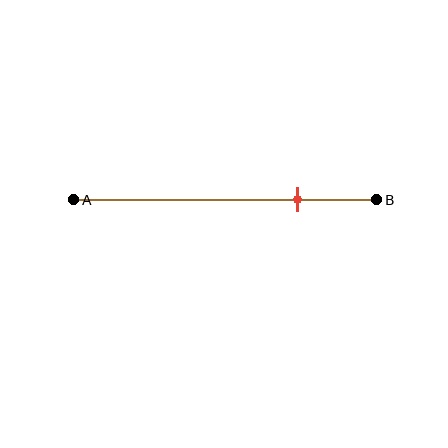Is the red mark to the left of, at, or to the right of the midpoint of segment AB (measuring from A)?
The red mark is to the right of the midpoint of segment AB.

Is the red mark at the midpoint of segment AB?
No, the mark is at about 75% from A, not at the 50% midpoint.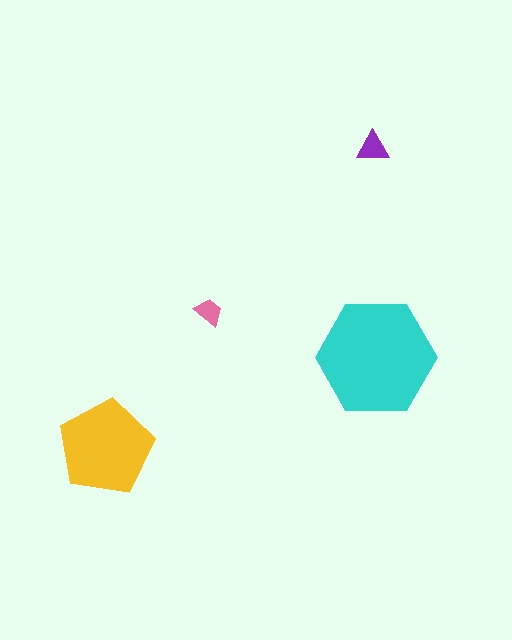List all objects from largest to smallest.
The cyan hexagon, the yellow pentagon, the purple triangle, the pink trapezoid.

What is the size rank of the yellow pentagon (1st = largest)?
2nd.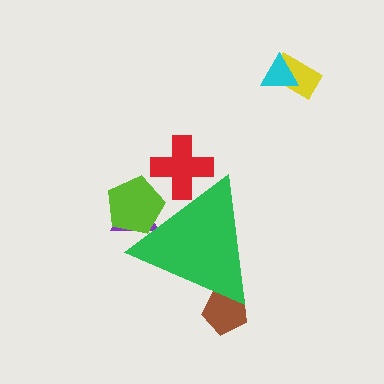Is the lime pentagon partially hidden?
Yes, the lime pentagon is partially hidden behind the green triangle.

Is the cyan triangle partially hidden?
No, the cyan triangle is fully visible.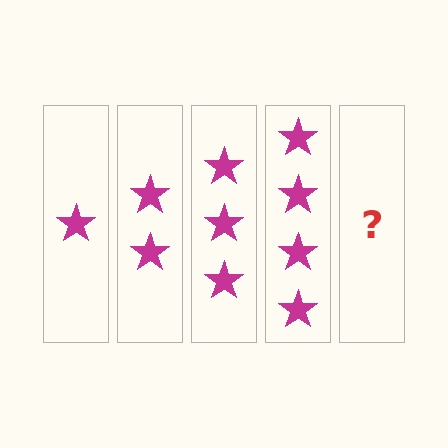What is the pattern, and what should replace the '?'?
The pattern is that each step adds one more star. The '?' should be 5 stars.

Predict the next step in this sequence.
The next step is 5 stars.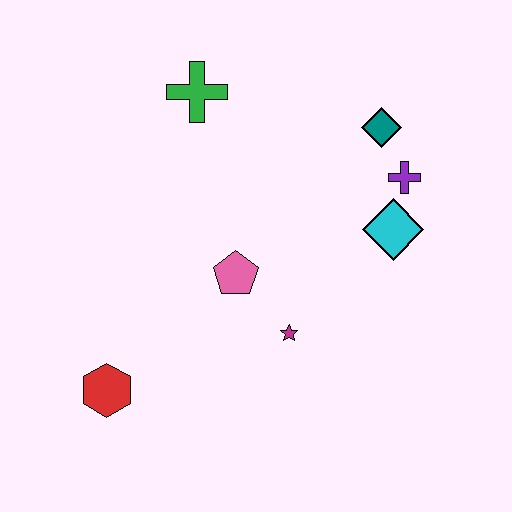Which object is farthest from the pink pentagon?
The teal diamond is farthest from the pink pentagon.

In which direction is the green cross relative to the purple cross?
The green cross is to the left of the purple cross.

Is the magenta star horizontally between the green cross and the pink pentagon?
No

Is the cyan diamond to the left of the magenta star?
No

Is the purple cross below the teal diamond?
Yes